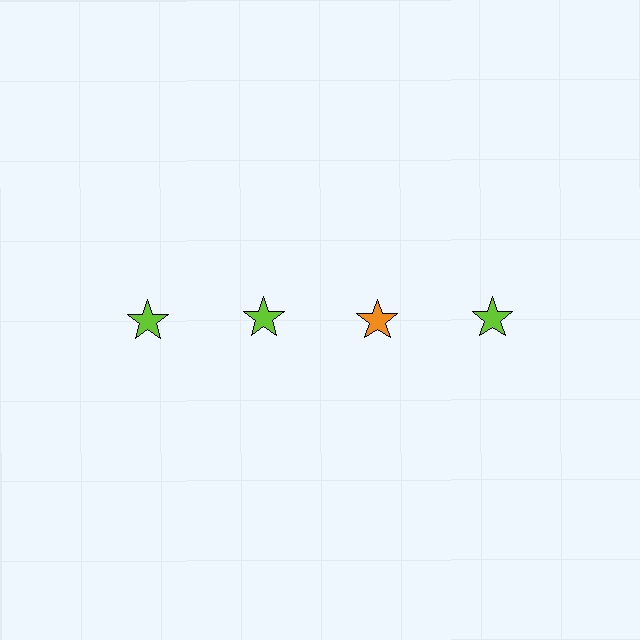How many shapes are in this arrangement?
There are 4 shapes arranged in a grid pattern.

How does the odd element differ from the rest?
It has a different color: orange instead of lime.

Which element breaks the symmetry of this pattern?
The orange star in the top row, center column breaks the symmetry. All other shapes are lime stars.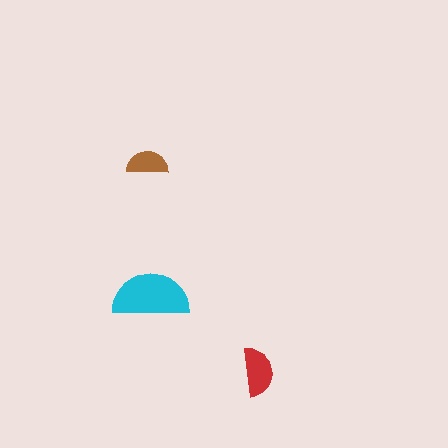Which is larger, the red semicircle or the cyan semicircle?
The cyan one.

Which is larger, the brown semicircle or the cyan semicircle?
The cyan one.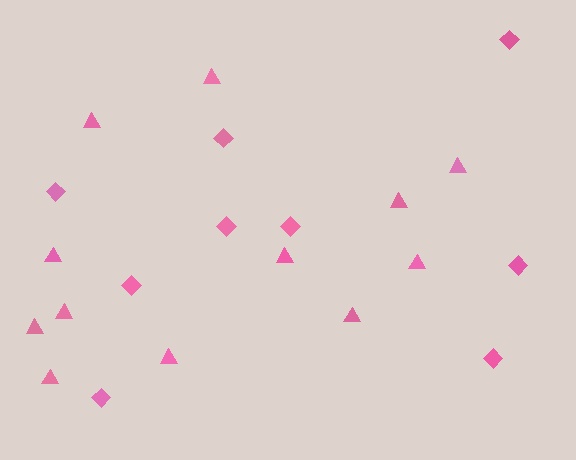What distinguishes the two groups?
There are 2 groups: one group of triangles (12) and one group of diamonds (9).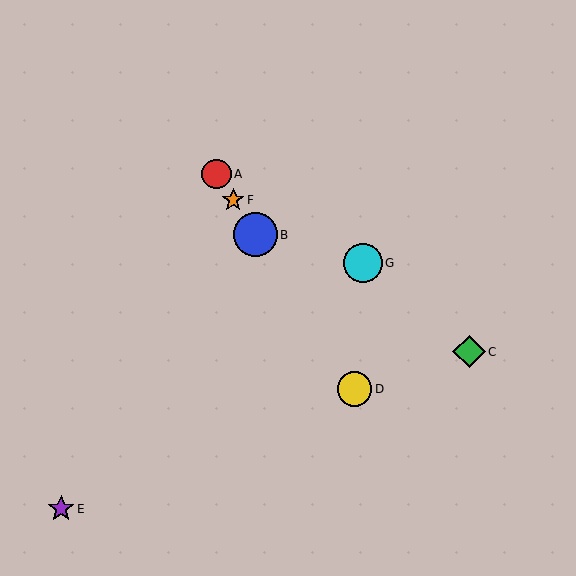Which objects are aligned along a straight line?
Objects A, B, D, F are aligned along a straight line.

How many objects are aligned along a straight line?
4 objects (A, B, D, F) are aligned along a straight line.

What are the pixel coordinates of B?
Object B is at (255, 235).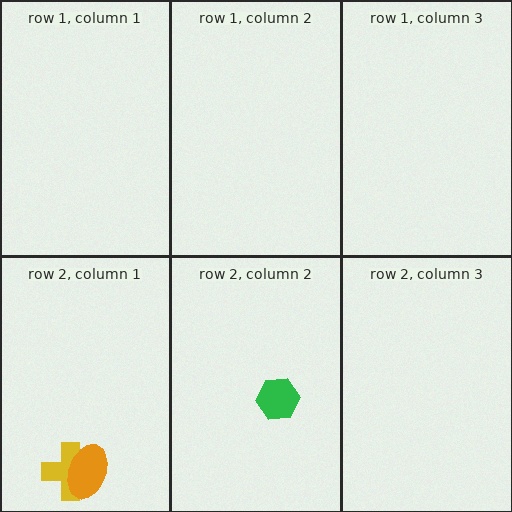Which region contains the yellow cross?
The row 2, column 1 region.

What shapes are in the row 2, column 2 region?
The green hexagon.